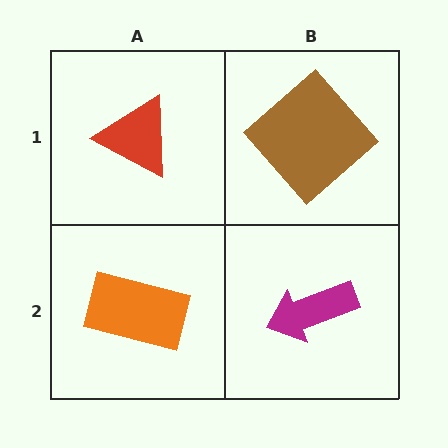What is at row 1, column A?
A red triangle.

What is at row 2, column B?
A magenta arrow.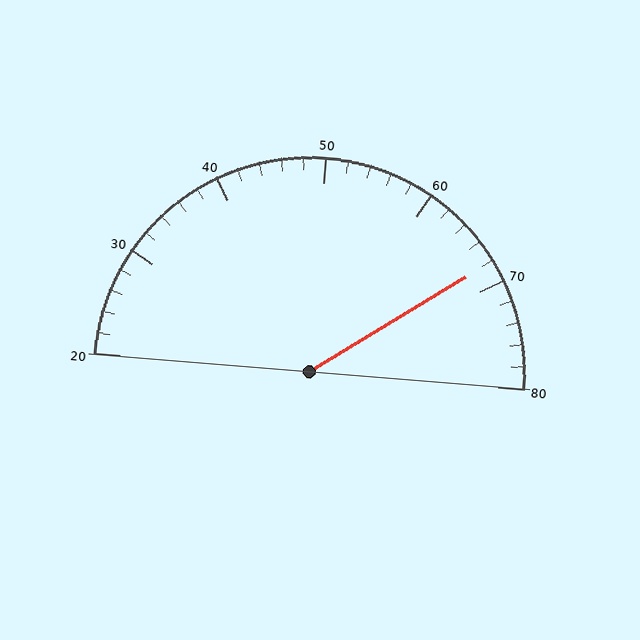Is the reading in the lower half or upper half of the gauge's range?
The reading is in the upper half of the range (20 to 80).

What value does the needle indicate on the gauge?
The needle indicates approximately 68.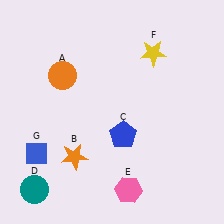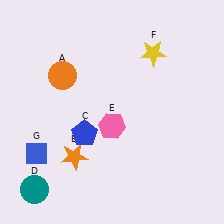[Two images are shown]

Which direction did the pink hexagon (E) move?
The pink hexagon (E) moved up.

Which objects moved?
The objects that moved are: the blue pentagon (C), the pink hexagon (E).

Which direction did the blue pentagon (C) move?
The blue pentagon (C) moved left.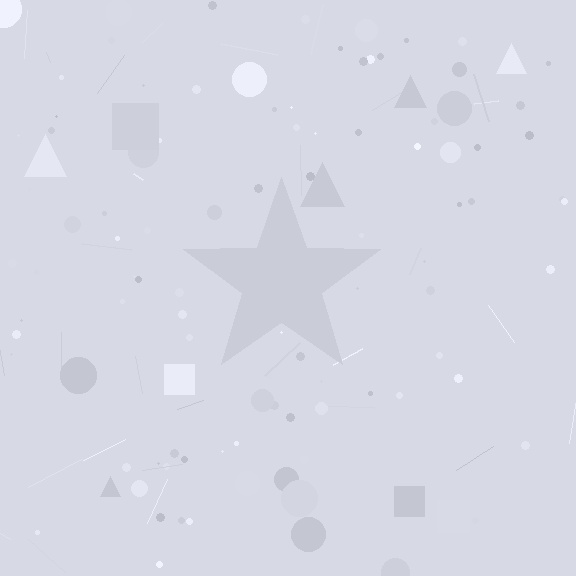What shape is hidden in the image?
A star is hidden in the image.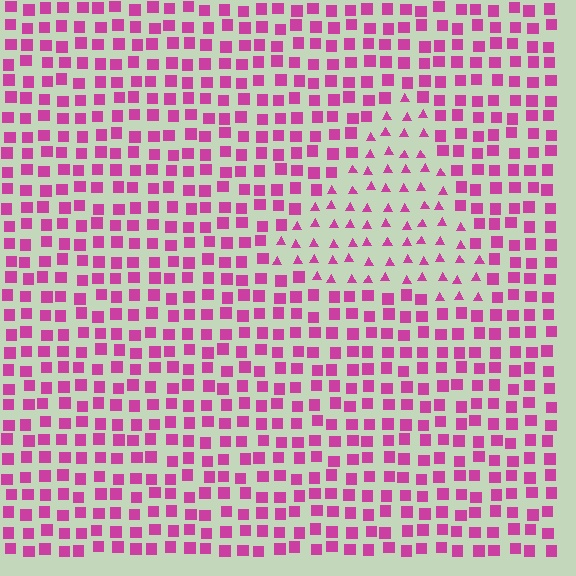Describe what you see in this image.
The image is filled with small magenta elements arranged in a uniform grid. A triangle-shaped region contains triangles, while the surrounding area contains squares. The boundary is defined purely by the change in element shape.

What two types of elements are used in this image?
The image uses triangles inside the triangle region and squares outside it.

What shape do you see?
I see a triangle.